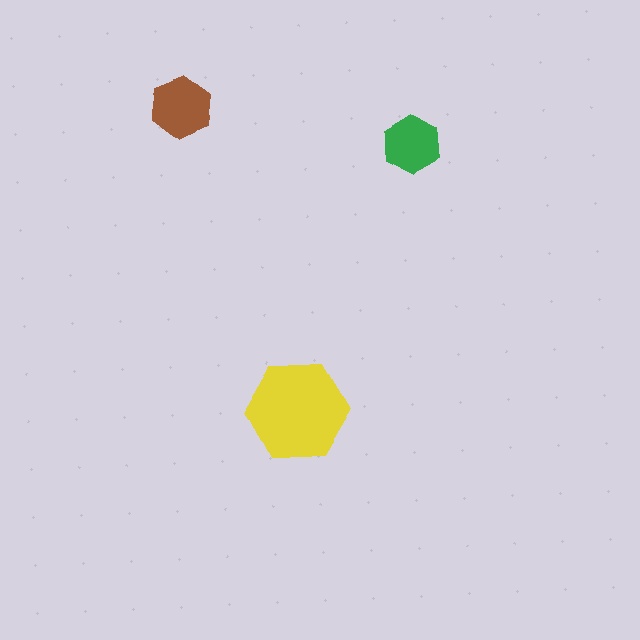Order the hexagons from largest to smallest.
the yellow one, the brown one, the green one.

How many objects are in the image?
There are 3 objects in the image.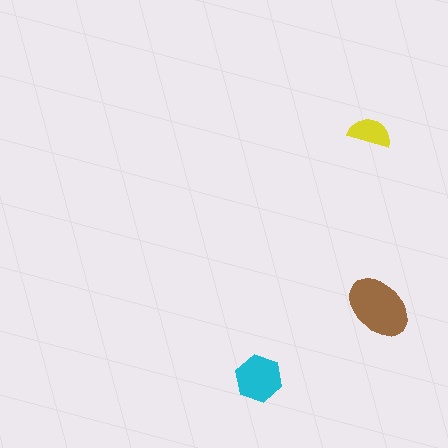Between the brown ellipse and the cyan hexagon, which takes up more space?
The brown ellipse.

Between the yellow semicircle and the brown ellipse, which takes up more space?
The brown ellipse.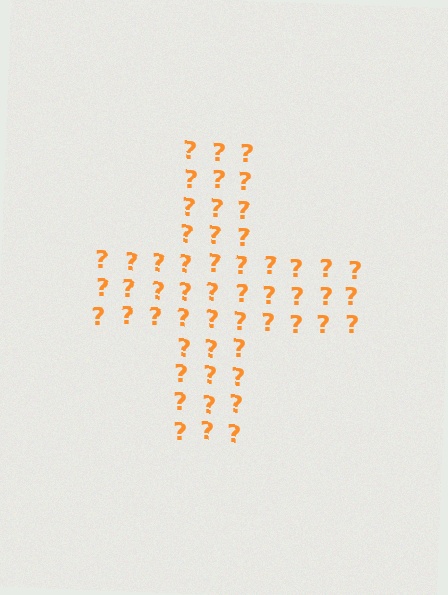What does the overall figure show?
The overall figure shows a cross.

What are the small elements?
The small elements are question marks.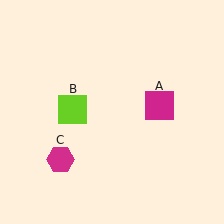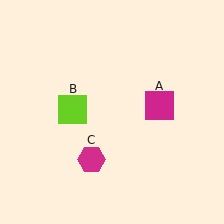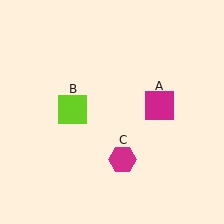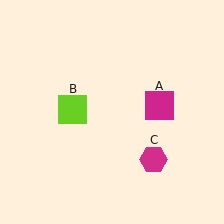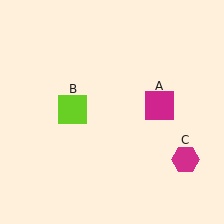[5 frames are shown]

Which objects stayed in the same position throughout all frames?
Magenta square (object A) and lime square (object B) remained stationary.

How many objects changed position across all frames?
1 object changed position: magenta hexagon (object C).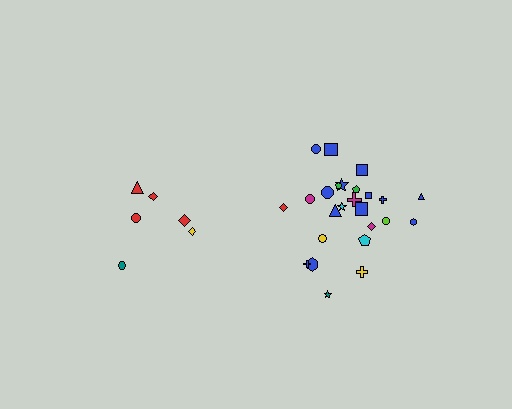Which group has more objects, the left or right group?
The right group.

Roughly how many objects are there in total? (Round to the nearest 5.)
Roughly 30 objects in total.